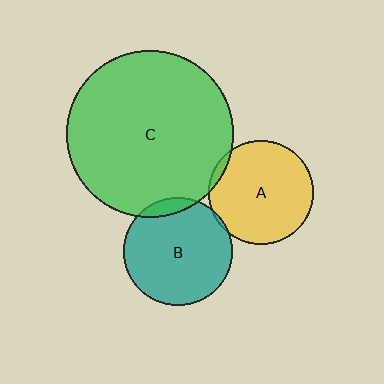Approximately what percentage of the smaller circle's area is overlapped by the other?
Approximately 5%.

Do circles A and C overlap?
Yes.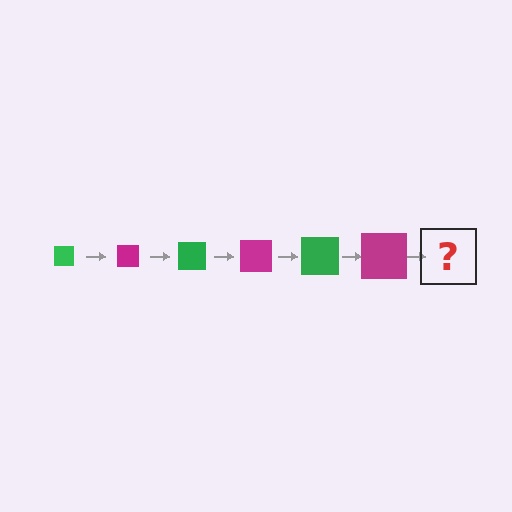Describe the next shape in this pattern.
It should be a green square, larger than the previous one.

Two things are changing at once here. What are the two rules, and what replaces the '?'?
The two rules are that the square grows larger each step and the color cycles through green and magenta. The '?' should be a green square, larger than the previous one.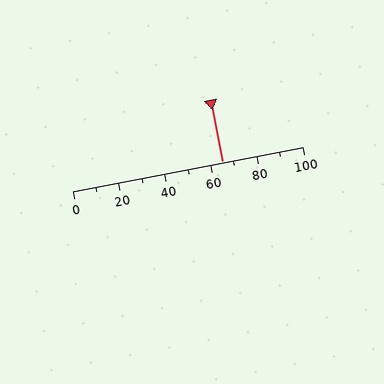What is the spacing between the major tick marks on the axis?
The major ticks are spaced 20 apart.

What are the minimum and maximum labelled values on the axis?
The axis runs from 0 to 100.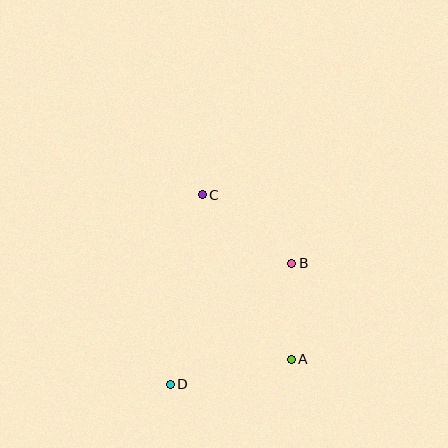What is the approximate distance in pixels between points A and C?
The distance between A and C is approximately 187 pixels.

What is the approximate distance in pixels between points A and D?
The distance between A and D is approximately 123 pixels.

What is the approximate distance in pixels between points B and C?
The distance between B and C is approximately 113 pixels.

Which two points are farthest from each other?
Points C and D are farthest from each other.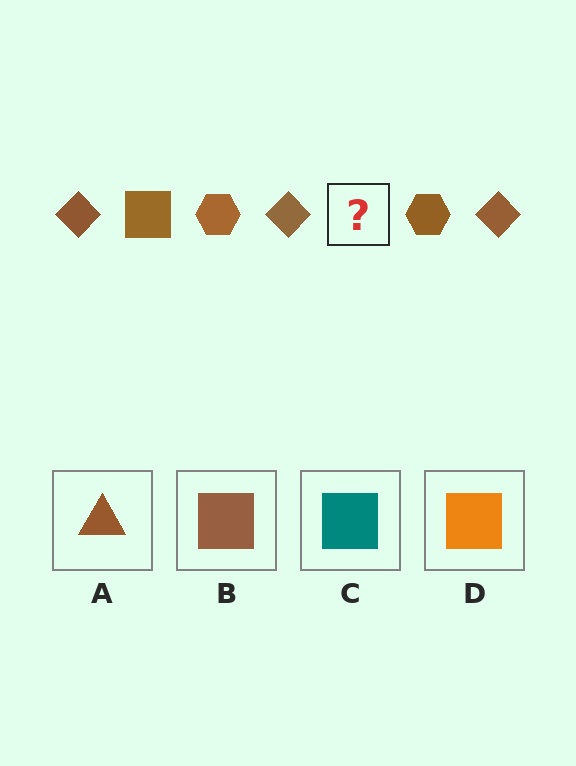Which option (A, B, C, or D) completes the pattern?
B.